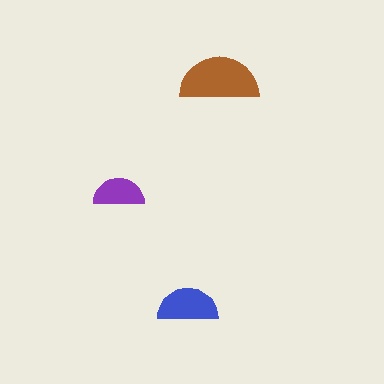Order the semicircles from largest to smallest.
the brown one, the blue one, the purple one.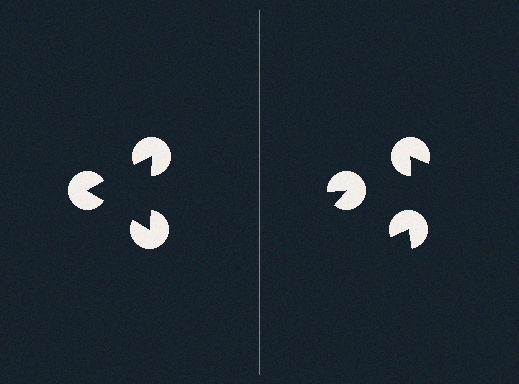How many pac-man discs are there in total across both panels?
6 — 3 on each side.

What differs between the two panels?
The pac-man discs are positioned identically on both sides; only the wedge orientations differ. On the left they align to a triangle; on the right they are misaligned.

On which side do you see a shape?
An illusory triangle appears on the left side. On the right side the wedge cuts are rotated, so no coherent shape forms.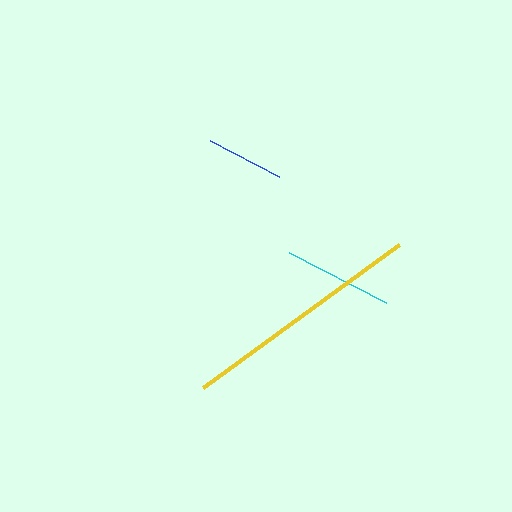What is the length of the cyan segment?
The cyan segment is approximately 109 pixels long.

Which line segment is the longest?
The yellow line is the longest at approximately 243 pixels.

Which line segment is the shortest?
The blue line is the shortest at approximately 78 pixels.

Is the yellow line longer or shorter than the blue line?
The yellow line is longer than the blue line.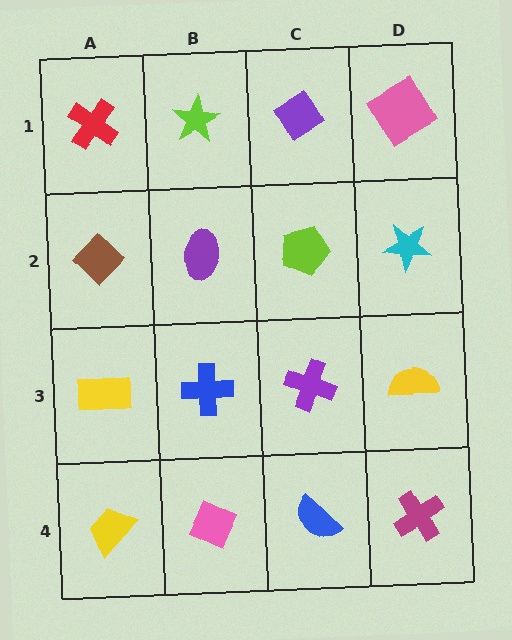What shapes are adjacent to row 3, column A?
A brown diamond (row 2, column A), a yellow trapezoid (row 4, column A), a blue cross (row 3, column B).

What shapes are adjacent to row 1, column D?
A cyan star (row 2, column D), a purple diamond (row 1, column C).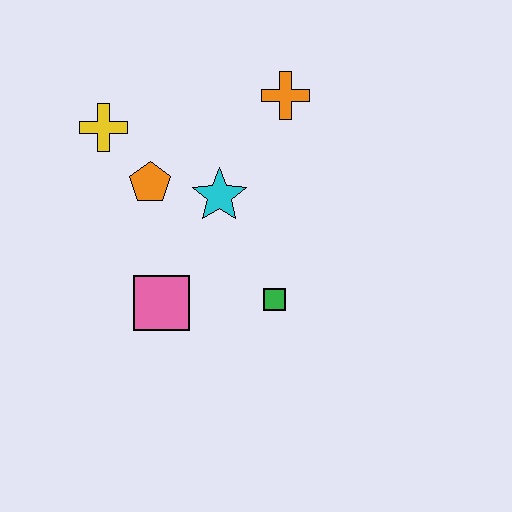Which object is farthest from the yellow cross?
The green square is farthest from the yellow cross.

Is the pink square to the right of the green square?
No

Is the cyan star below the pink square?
No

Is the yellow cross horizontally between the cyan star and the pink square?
No